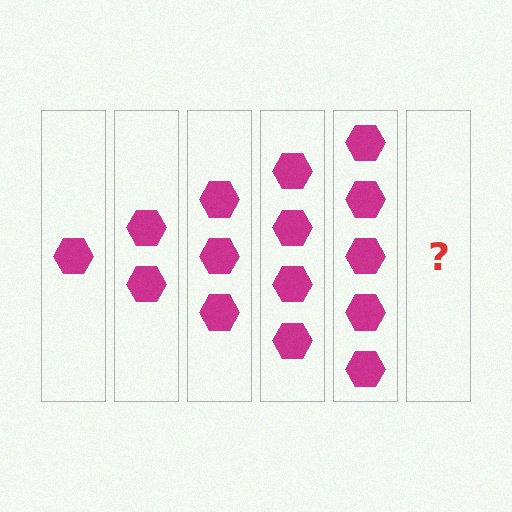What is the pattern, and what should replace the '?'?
The pattern is that each step adds one more hexagon. The '?' should be 6 hexagons.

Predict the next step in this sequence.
The next step is 6 hexagons.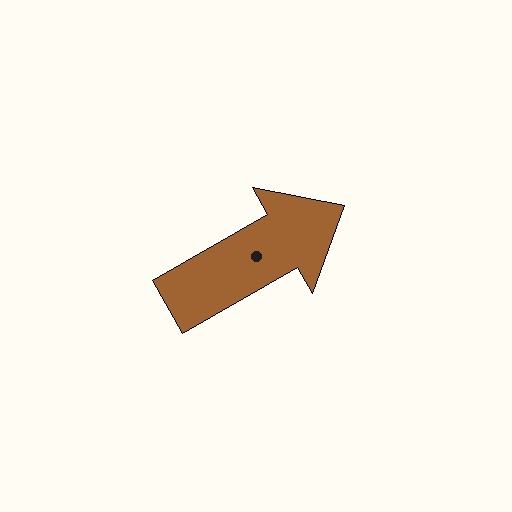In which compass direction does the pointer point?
Northeast.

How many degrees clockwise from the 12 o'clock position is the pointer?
Approximately 60 degrees.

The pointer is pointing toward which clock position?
Roughly 2 o'clock.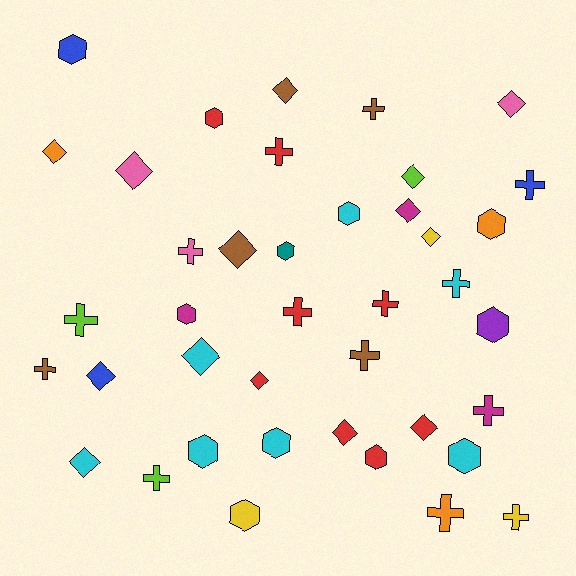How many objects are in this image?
There are 40 objects.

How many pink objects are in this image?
There are 3 pink objects.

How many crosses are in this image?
There are 14 crosses.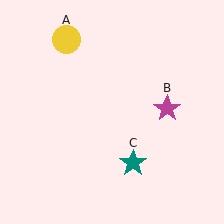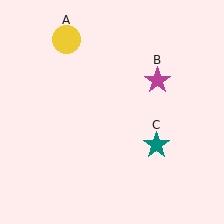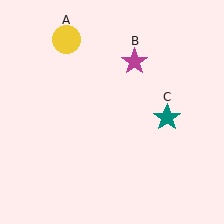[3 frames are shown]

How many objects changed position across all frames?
2 objects changed position: magenta star (object B), teal star (object C).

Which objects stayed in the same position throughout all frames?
Yellow circle (object A) remained stationary.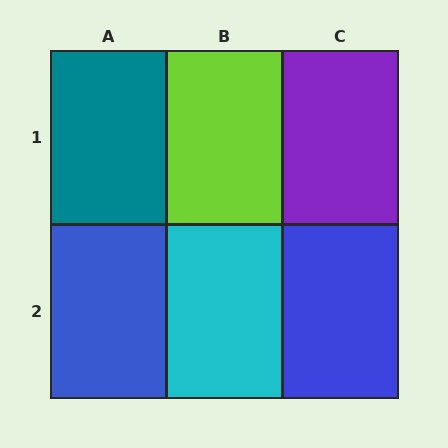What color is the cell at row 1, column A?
Teal.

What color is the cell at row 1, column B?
Lime.